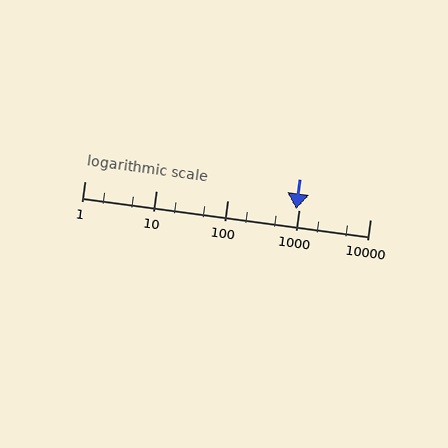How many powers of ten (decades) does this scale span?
The scale spans 4 decades, from 1 to 10000.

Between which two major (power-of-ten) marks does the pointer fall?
The pointer is between 100 and 1000.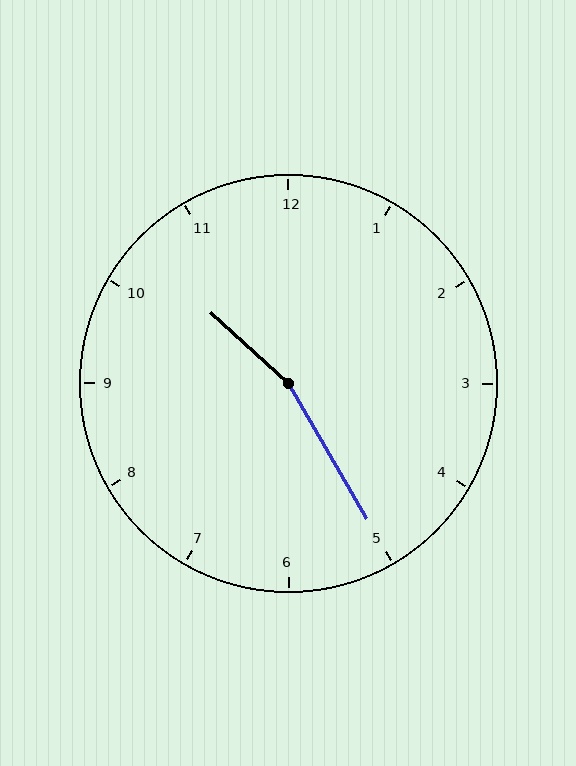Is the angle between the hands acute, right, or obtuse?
It is obtuse.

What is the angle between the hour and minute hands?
Approximately 162 degrees.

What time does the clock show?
10:25.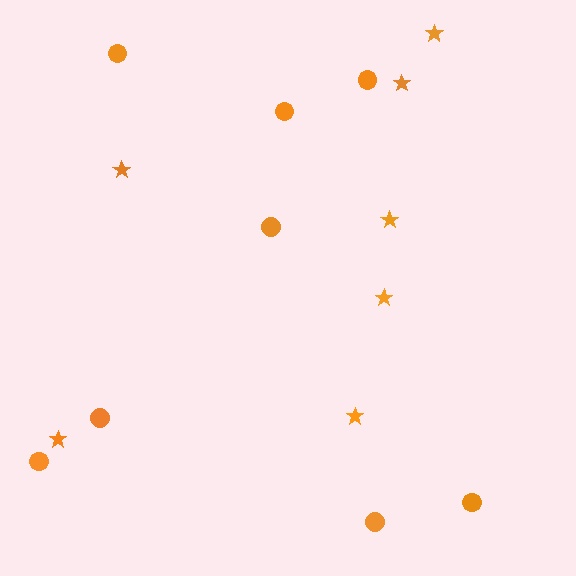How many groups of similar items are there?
There are 2 groups: one group of stars (7) and one group of circles (8).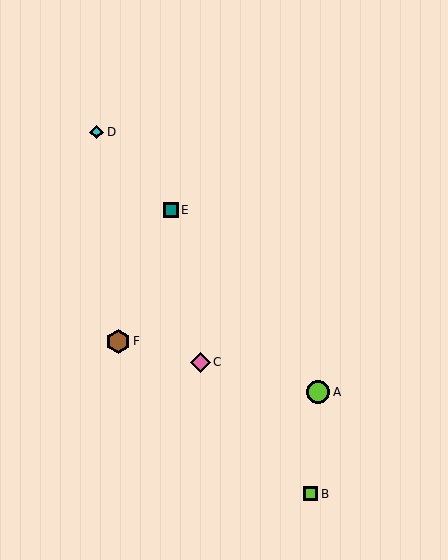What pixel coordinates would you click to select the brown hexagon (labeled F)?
Click at (118, 341) to select the brown hexagon F.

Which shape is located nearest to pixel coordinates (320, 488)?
The lime square (labeled B) at (310, 494) is nearest to that location.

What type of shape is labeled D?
Shape D is a cyan diamond.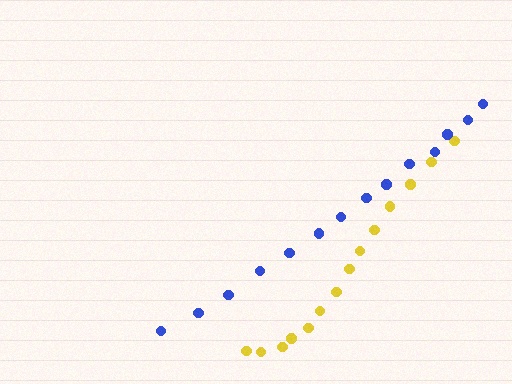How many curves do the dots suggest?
There are 2 distinct paths.